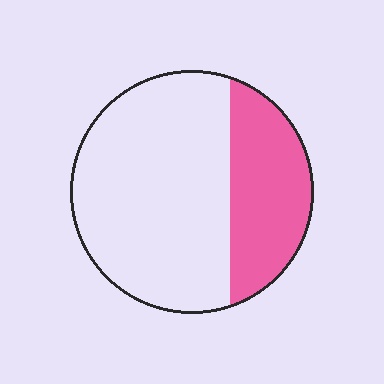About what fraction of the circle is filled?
About one third (1/3).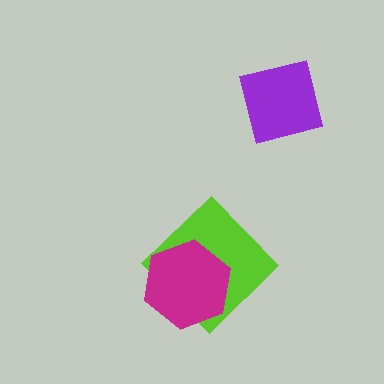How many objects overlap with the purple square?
0 objects overlap with the purple square.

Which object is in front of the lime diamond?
The magenta hexagon is in front of the lime diamond.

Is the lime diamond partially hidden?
Yes, it is partially covered by another shape.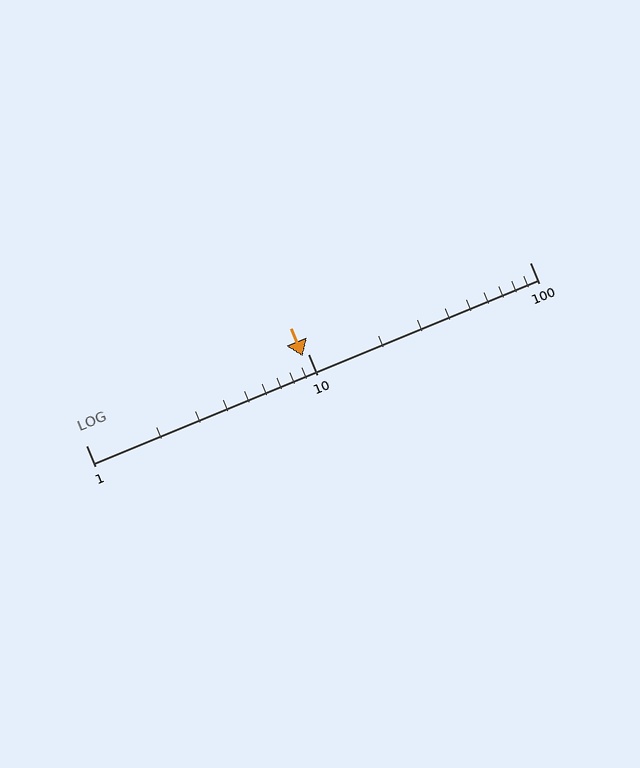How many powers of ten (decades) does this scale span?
The scale spans 2 decades, from 1 to 100.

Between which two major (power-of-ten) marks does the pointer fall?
The pointer is between 1 and 10.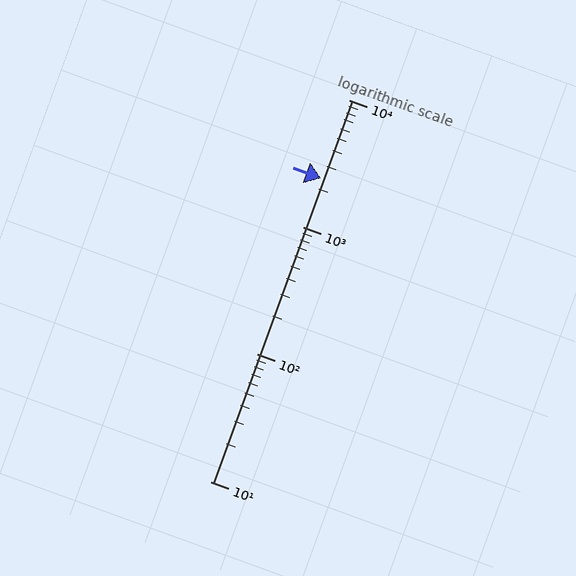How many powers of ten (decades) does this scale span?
The scale spans 3 decades, from 10 to 10000.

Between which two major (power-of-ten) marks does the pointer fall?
The pointer is between 1000 and 10000.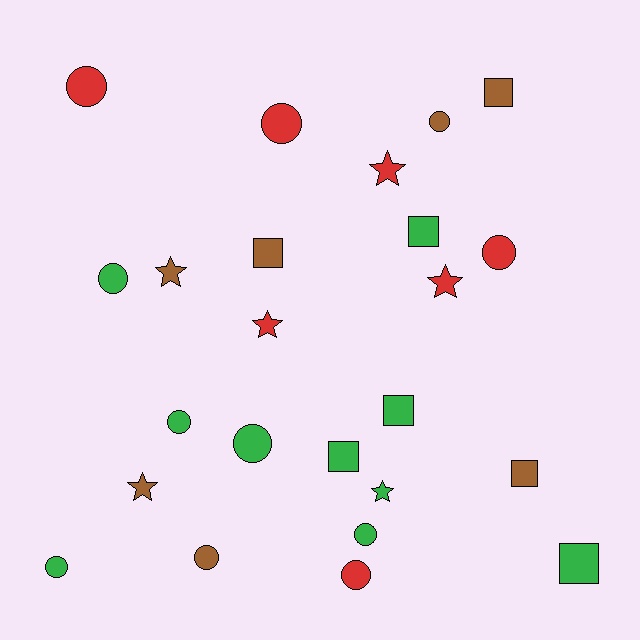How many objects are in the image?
There are 24 objects.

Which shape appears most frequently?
Circle, with 11 objects.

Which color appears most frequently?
Green, with 10 objects.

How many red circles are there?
There are 4 red circles.